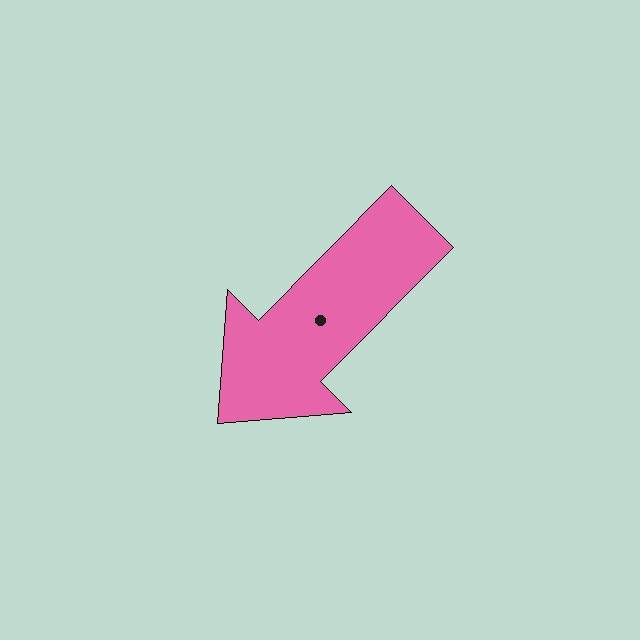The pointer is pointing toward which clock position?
Roughly 7 o'clock.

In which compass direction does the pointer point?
Southwest.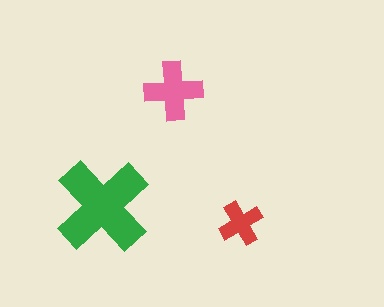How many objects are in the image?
There are 3 objects in the image.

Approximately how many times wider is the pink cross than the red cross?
About 1.5 times wider.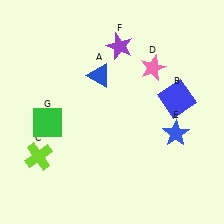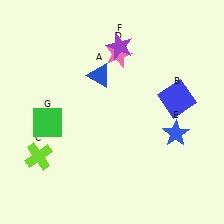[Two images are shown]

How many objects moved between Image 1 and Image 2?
1 object moved between the two images.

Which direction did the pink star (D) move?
The pink star (D) moved left.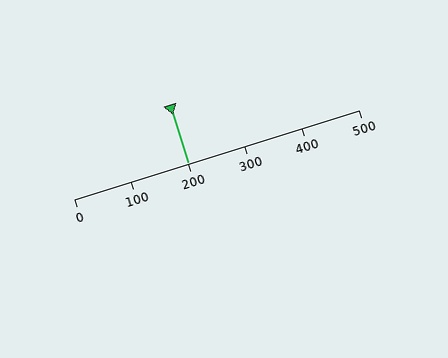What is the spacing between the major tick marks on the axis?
The major ticks are spaced 100 apart.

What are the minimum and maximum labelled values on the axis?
The axis runs from 0 to 500.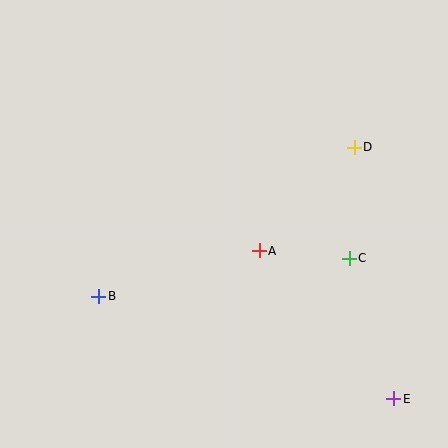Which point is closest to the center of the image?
Point A at (259, 251) is closest to the center.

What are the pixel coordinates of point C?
Point C is at (349, 258).